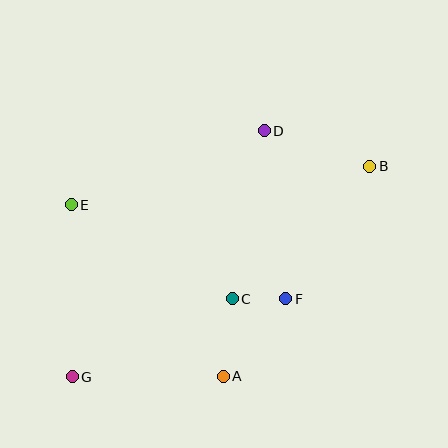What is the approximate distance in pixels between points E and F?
The distance between E and F is approximately 234 pixels.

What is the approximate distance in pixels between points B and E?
The distance between B and E is approximately 301 pixels.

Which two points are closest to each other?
Points C and F are closest to each other.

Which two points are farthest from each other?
Points B and G are farthest from each other.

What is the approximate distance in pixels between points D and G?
The distance between D and G is approximately 312 pixels.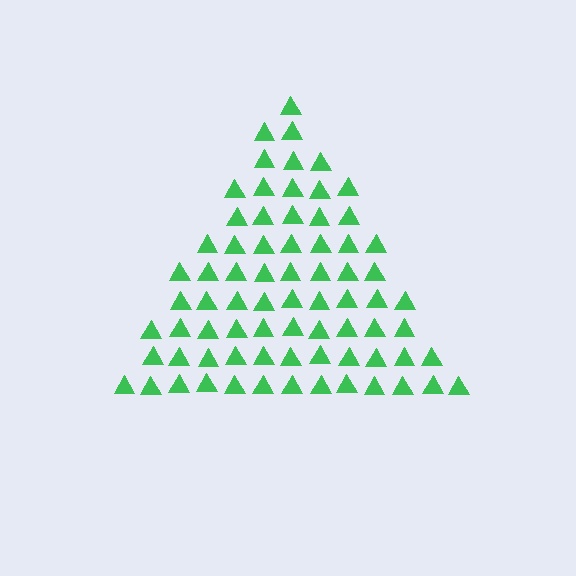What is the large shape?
The large shape is a triangle.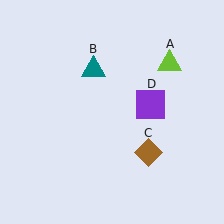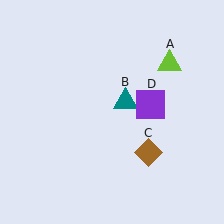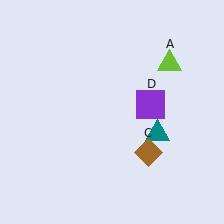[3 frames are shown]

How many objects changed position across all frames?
1 object changed position: teal triangle (object B).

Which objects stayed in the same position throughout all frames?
Lime triangle (object A) and brown diamond (object C) and purple square (object D) remained stationary.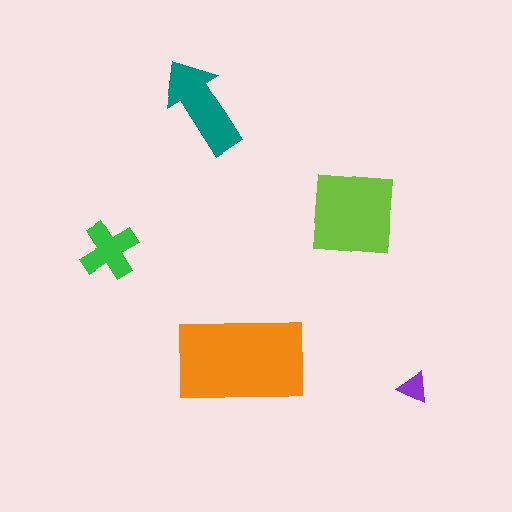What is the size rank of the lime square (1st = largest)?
2nd.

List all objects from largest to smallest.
The orange rectangle, the lime square, the teal arrow, the green cross, the purple triangle.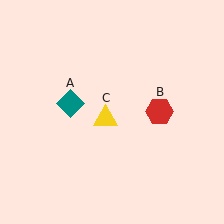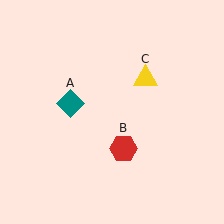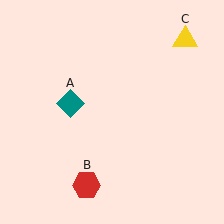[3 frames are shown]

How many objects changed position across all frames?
2 objects changed position: red hexagon (object B), yellow triangle (object C).